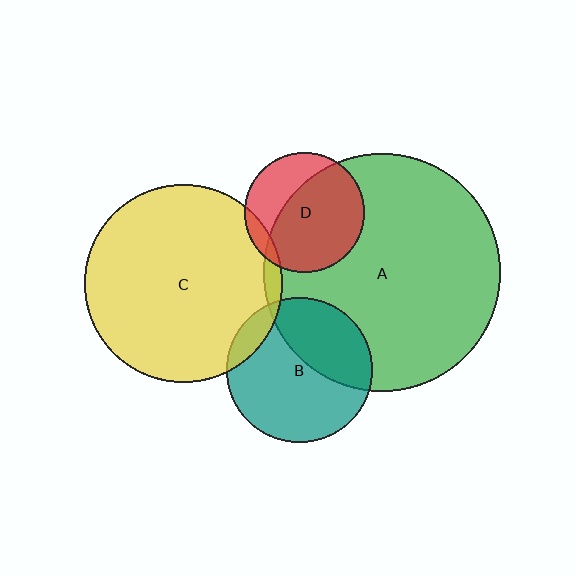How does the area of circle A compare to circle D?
Approximately 3.9 times.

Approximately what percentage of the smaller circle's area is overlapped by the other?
Approximately 5%.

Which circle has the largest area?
Circle A (green).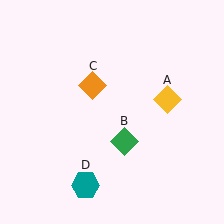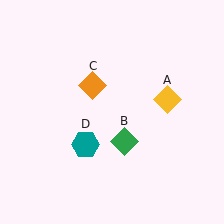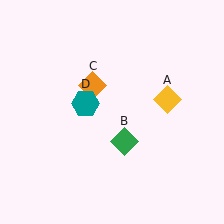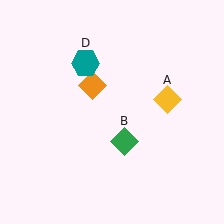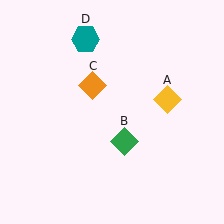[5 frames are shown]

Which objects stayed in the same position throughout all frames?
Yellow diamond (object A) and green diamond (object B) and orange diamond (object C) remained stationary.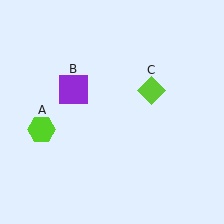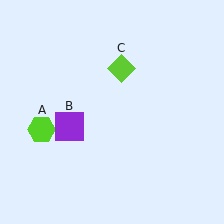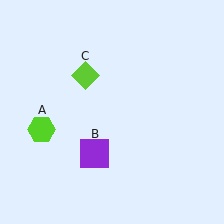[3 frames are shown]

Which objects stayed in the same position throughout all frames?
Lime hexagon (object A) remained stationary.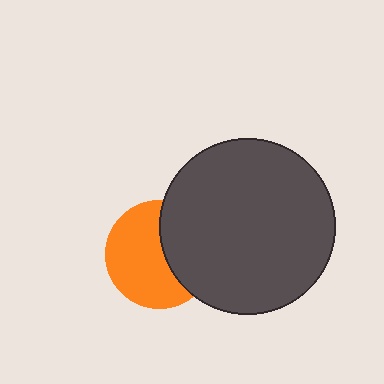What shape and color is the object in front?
The object in front is a dark gray circle.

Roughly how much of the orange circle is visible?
About half of it is visible (roughly 61%).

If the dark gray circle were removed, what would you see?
You would see the complete orange circle.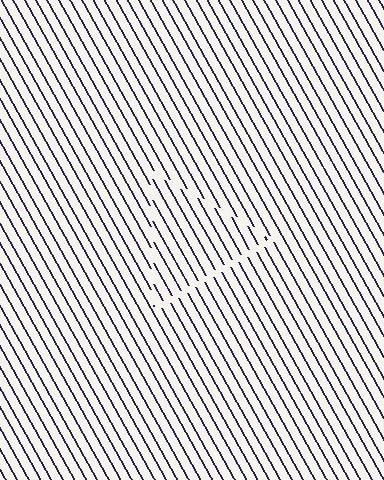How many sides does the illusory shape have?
3 sides — the line-ends trace a triangle.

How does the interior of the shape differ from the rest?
The interior of the shape contains the same grating, shifted by half a period — the contour is defined by the phase discontinuity where line-ends from the inner and outer gratings abut.